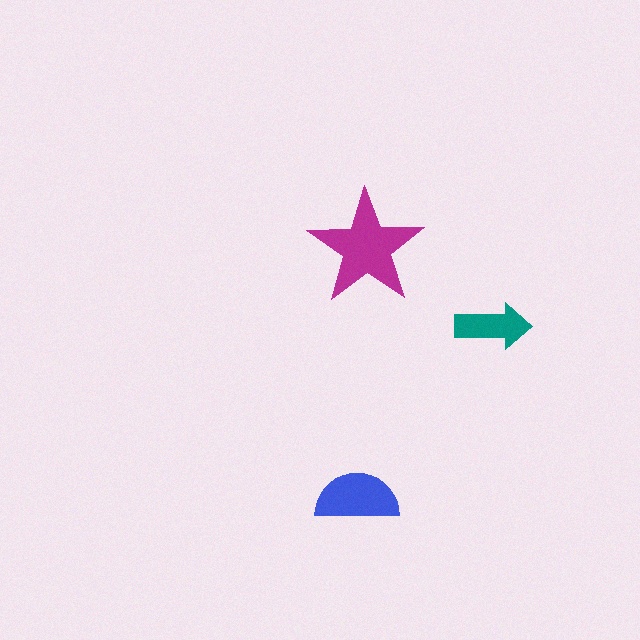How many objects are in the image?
There are 3 objects in the image.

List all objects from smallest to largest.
The teal arrow, the blue semicircle, the magenta star.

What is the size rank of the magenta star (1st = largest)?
1st.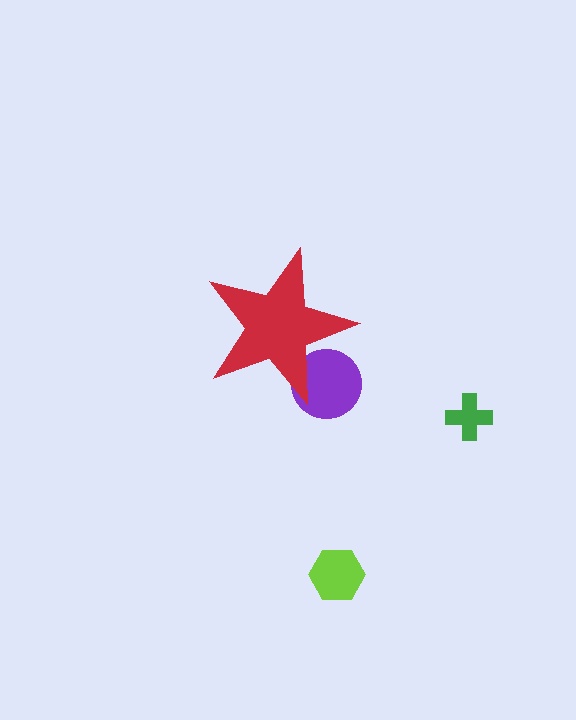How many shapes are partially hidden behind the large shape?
1 shape is partially hidden.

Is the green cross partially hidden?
No, the green cross is fully visible.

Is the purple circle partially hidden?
Yes, the purple circle is partially hidden behind the red star.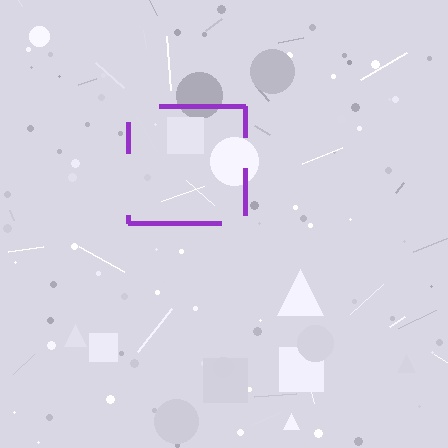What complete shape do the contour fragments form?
The contour fragments form a square.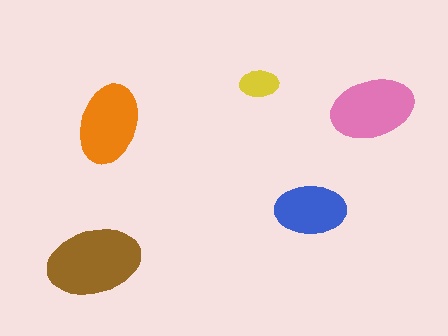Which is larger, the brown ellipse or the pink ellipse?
The brown one.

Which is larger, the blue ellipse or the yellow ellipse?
The blue one.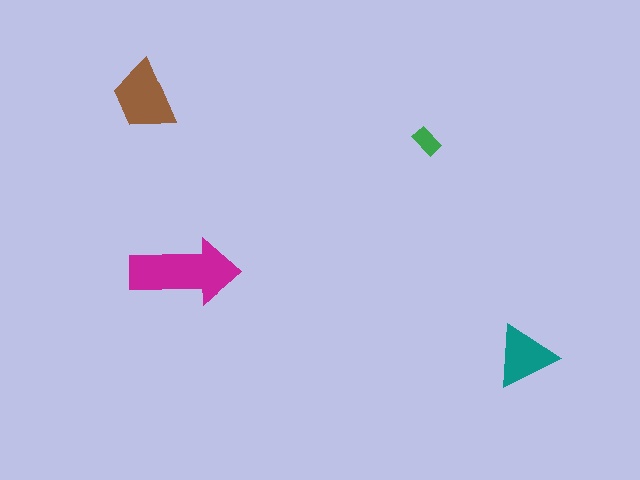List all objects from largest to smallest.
The magenta arrow, the brown trapezoid, the teal triangle, the green rectangle.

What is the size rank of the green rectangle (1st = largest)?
4th.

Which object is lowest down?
The teal triangle is bottommost.